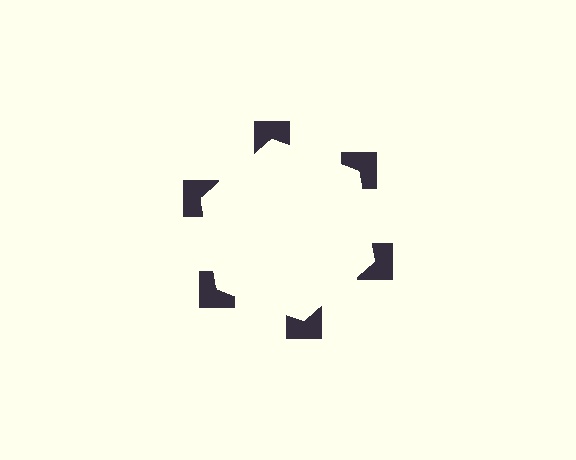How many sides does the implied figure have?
6 sides.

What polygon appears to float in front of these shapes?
An illusory hexagon — its edges are inferred from the aligned wedge cuts in the notched squares, not physically drawn.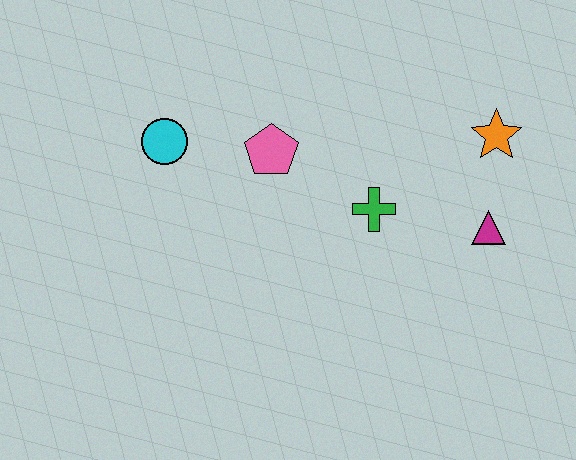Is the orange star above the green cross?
Yes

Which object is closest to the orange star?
The magenta triangle is closest to the orange star.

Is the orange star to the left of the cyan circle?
No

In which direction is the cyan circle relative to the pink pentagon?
The cyan circle is to the left of the pink pentagon.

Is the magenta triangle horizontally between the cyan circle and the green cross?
No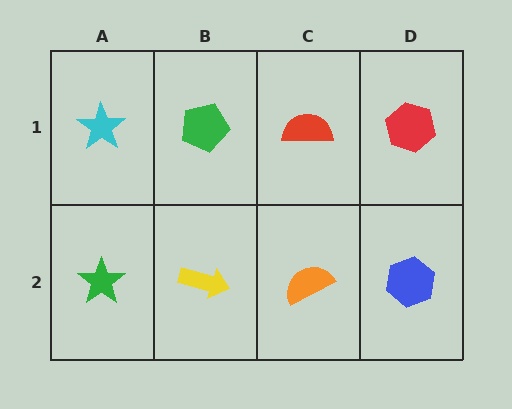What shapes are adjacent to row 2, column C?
A red semicircle (row 1, column C), a yellow arrow (row 2, column B), a blue hexagon (row 2, column D).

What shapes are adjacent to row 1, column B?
A yellow arrow (row 2, column B), a cyan star (row 1, column A), a red semicircle (row 1, column C).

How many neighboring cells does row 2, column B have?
3.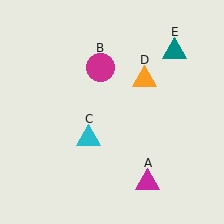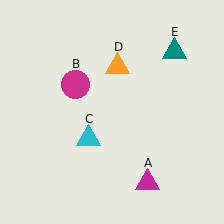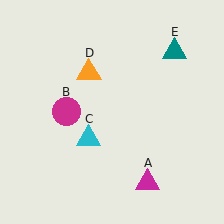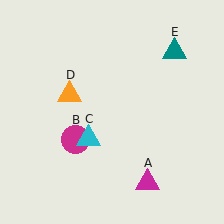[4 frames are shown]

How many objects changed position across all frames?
2 objects changed position: magenta circle (object B), orange triangle (object D).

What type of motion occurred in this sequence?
The magenta circle (object B), orange triangle (object D) rotated counterclockwise around the center of the scene.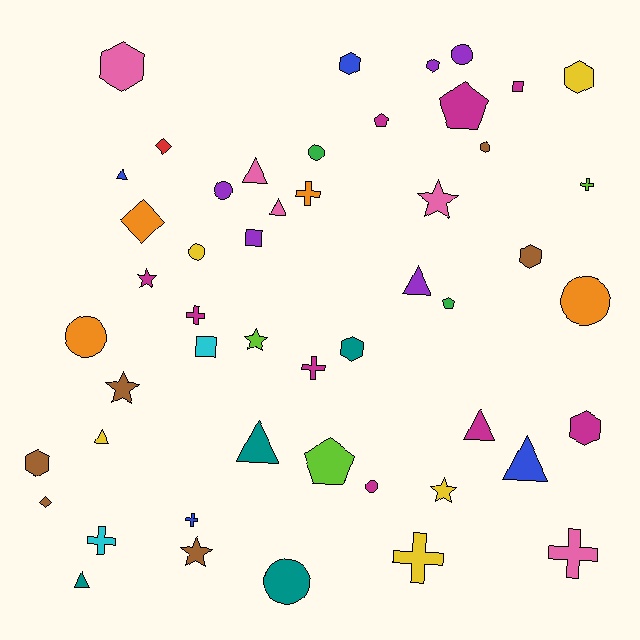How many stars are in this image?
There are 6 stars.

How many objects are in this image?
There are 50 objects.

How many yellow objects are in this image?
There are 5 yellow objects.